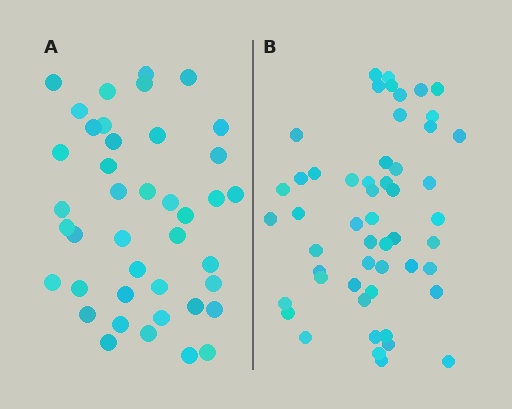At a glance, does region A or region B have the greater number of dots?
Region B (the right region) has more dots.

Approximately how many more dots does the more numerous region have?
Region B has roughly 12 or so more dots than region A.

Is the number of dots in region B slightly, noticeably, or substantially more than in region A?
Region B has noticeably more, but not dramatically so. The ratio is roughly 1.3 to 1.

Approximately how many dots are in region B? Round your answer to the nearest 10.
About 50 dots. (The exact count is 52, which rounds to 50.)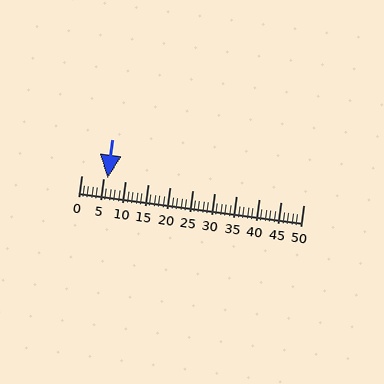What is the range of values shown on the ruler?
The ruler shows values from 0 to 50.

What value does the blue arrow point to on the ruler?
The blue arrow points to approximately 6.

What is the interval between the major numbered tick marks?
The major tick marks are spaced 5 units apart.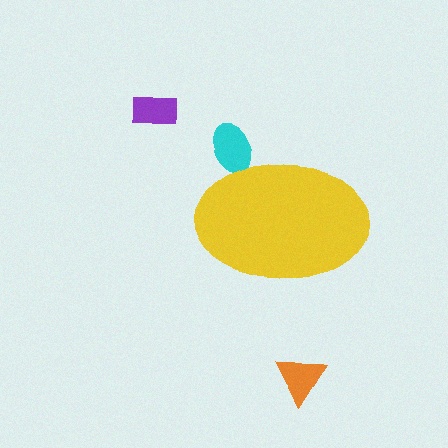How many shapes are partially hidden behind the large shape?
1 shape is partially hidden.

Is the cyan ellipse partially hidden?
Yes, the cyan ellipse is partially hidden behind the yellow ellipse.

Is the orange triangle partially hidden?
No, the orange triangle is fully visible.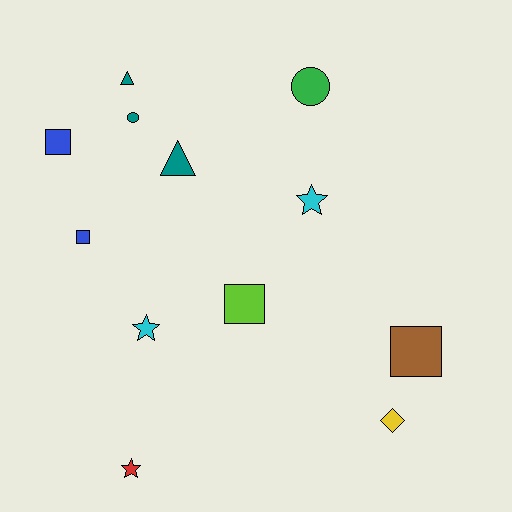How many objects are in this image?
There are 12 objects.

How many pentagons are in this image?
There are no pentagons.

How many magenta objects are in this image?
There are no magenta objects.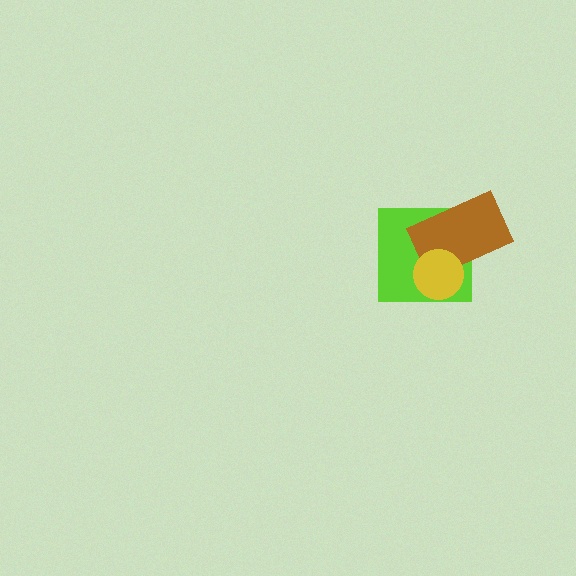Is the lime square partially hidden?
Yes, it is partially covered by another shape.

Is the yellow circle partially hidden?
No, no other shape covers it.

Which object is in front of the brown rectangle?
The yellow circle is in front of the brown rectangle.